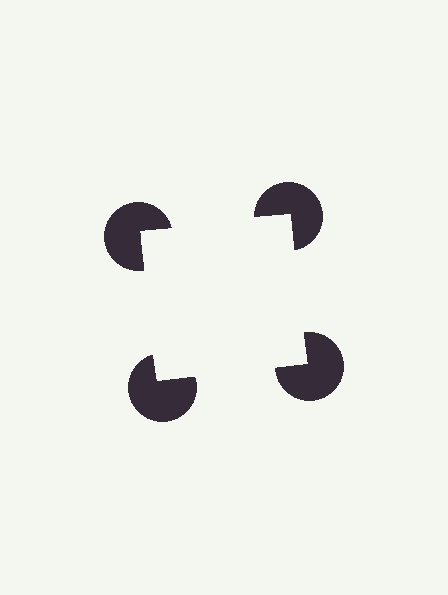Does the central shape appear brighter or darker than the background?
It typically appears slightly brighter than the background, even though no actual brightness change is drawn.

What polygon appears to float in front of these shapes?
An illusory square — its edges are inferred from the aligned wedge cuts in the pac-man discs, not physically drawn.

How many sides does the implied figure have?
4 sides.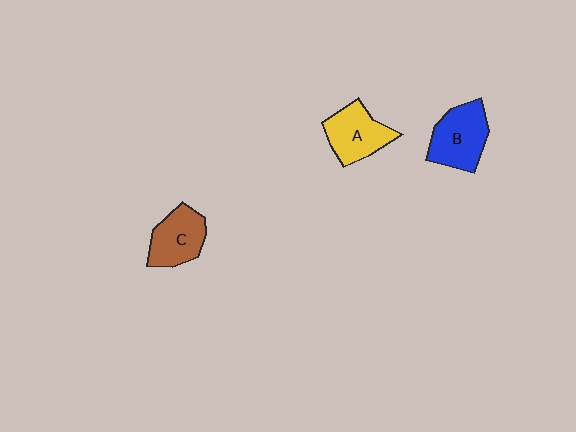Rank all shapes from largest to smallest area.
From largest to smallest: B (blue), A (yellow), C (brown).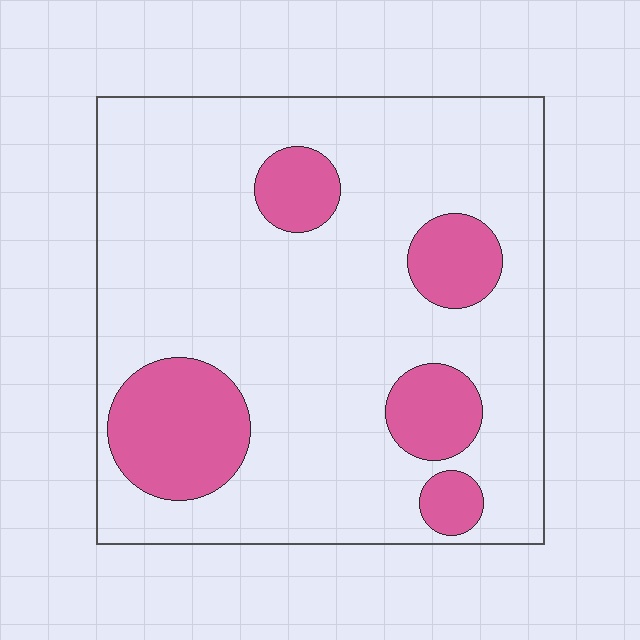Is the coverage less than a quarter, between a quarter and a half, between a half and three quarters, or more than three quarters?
Less than a quarter.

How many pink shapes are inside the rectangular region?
5.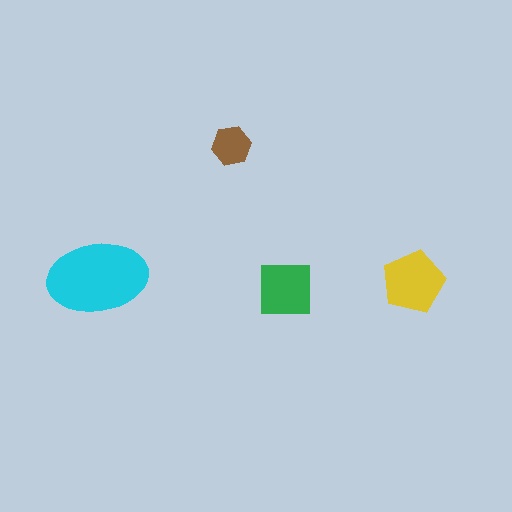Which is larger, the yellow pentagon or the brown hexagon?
The yellow pentagon.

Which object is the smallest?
The brown hexagon.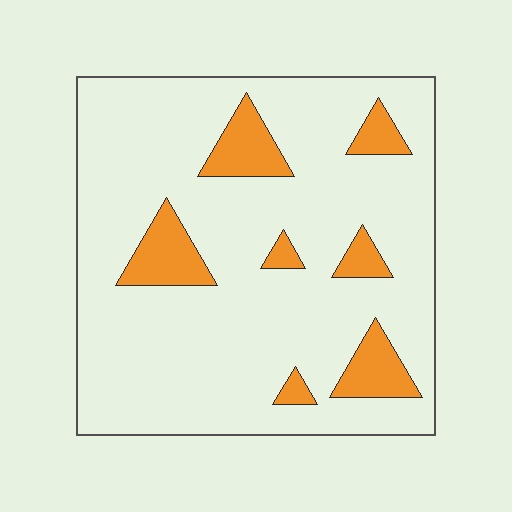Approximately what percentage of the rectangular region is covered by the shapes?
Approximately 15%.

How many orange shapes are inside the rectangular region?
7.